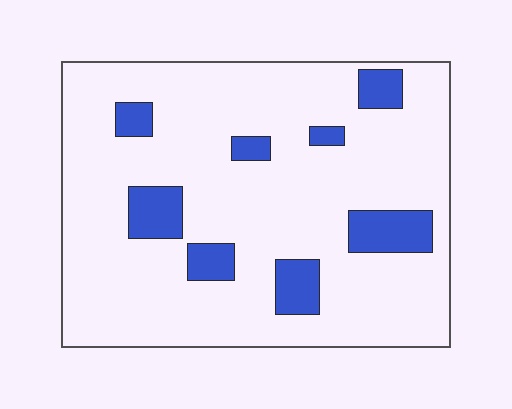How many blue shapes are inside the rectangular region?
8.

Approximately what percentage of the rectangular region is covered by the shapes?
Approximately 15%.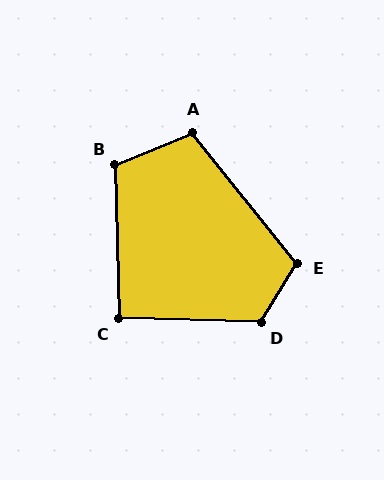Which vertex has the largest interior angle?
D, at approximately 120 degrees.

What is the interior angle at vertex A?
Approximately 106 degrees (obtuse).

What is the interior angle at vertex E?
Approximately 110 degrees (obtuse).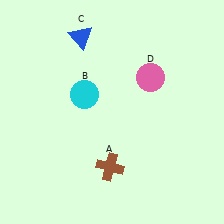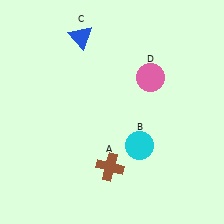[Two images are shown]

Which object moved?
The cyan circle (B) moved right.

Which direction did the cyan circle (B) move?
The cyan circle (B) moved right.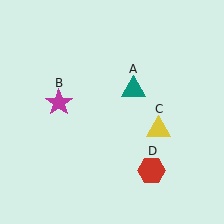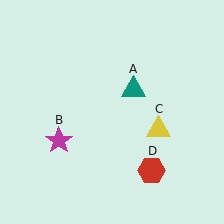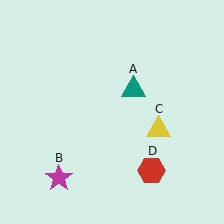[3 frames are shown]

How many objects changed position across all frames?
1 object changed position: magenta star (object B).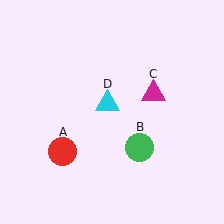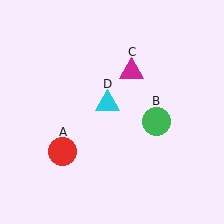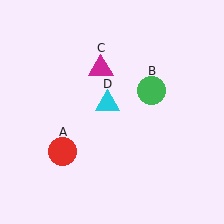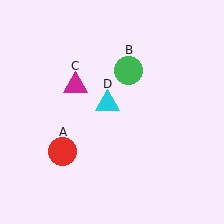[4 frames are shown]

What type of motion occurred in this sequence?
The green circle (object B), magenta triangle (object C) rotated counterclockwise around the center of the scene.